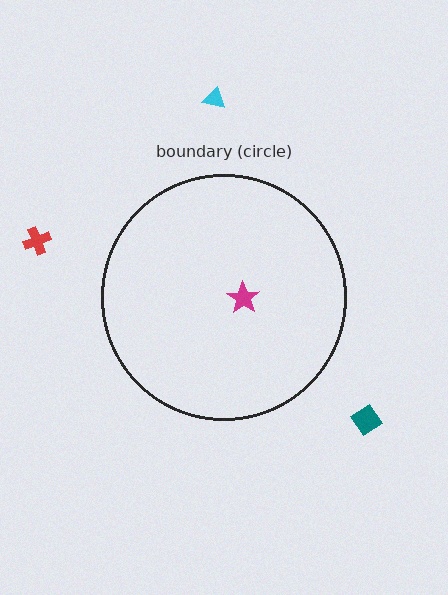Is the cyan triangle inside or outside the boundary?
Outside.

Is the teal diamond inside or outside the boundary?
Outside.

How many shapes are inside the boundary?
1 inside, 3 outside.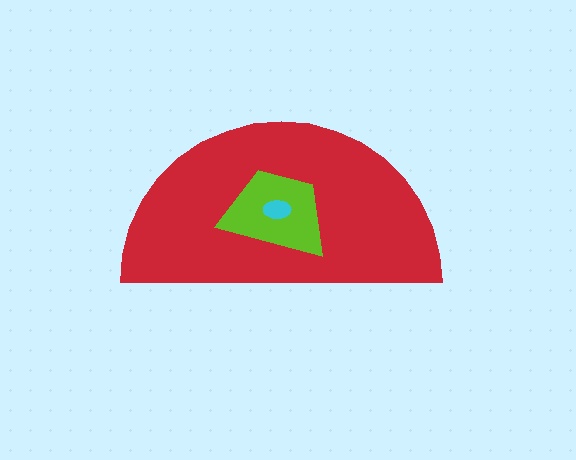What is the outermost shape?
The red semicircle.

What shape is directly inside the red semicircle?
The lime trapezoid.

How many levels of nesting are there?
3.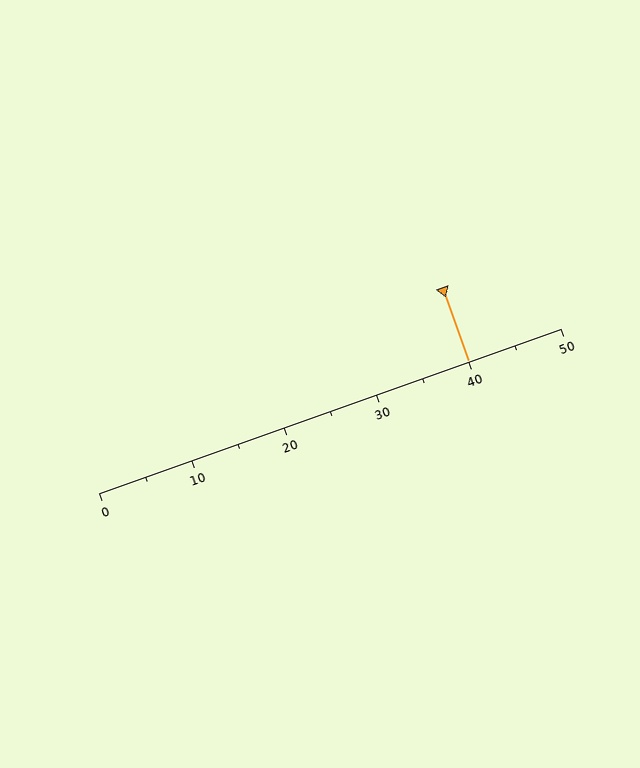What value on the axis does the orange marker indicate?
The marker indicates approximately 40.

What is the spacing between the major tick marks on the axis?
The major ticks are spaced 10 apart.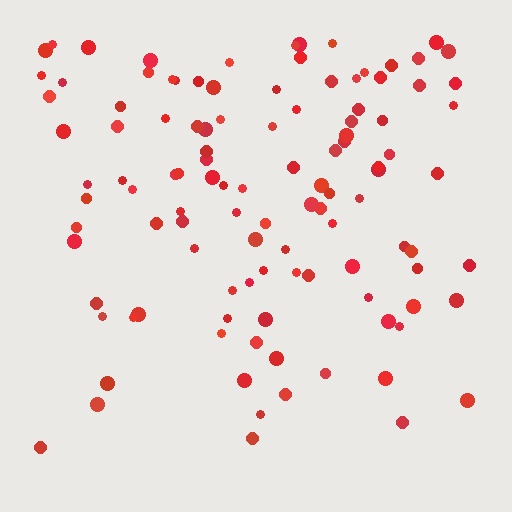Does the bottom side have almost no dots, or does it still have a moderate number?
Still a moderate number, just noticeably fewer than the top.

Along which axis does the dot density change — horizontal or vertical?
Vertical.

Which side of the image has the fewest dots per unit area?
The bottom.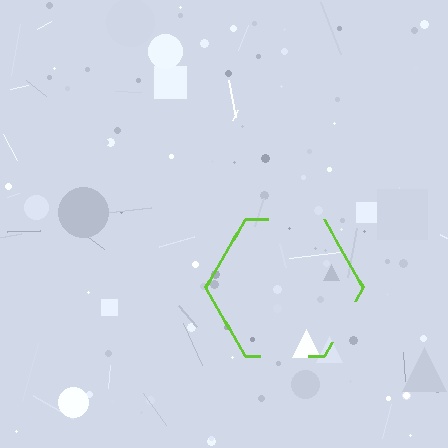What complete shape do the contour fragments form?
The contour fragments form a hexagon.